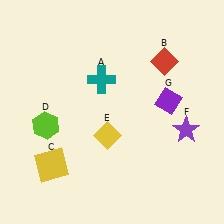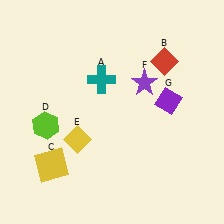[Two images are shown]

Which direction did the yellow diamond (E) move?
The yellow diamond (E) moved left.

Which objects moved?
The objects that moved are: the yellow diamond (E), the purple star (F).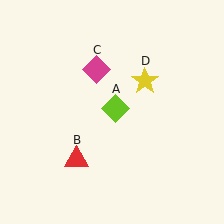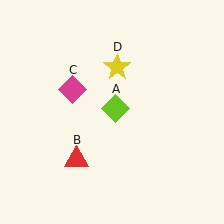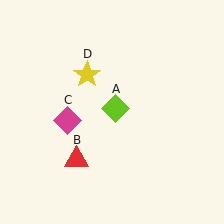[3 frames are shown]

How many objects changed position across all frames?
2 objects changed position: magenta diamond (object C), yellow star (object D).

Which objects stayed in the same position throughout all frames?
Lime diamond (object A) and red triangle (object B) remained stationary.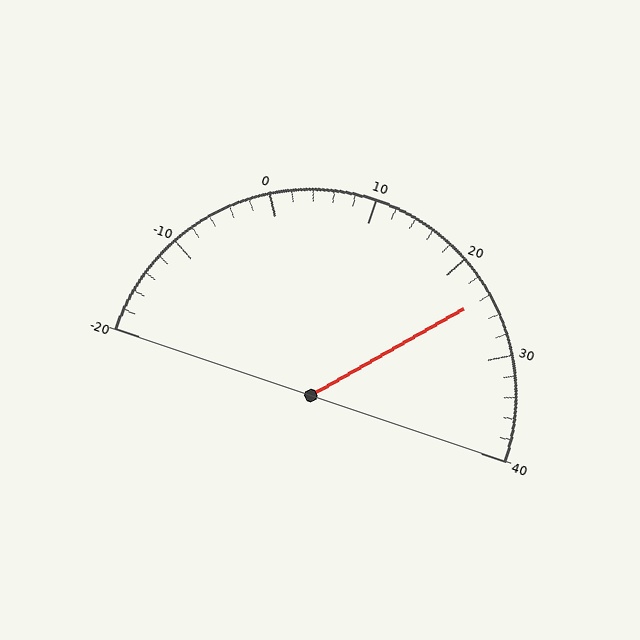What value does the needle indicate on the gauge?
The needle indicates approximately 24.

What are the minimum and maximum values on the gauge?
The gauge ranges from -20 to 40.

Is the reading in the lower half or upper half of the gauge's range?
The reading is in the upper half of the range (-20 to 40).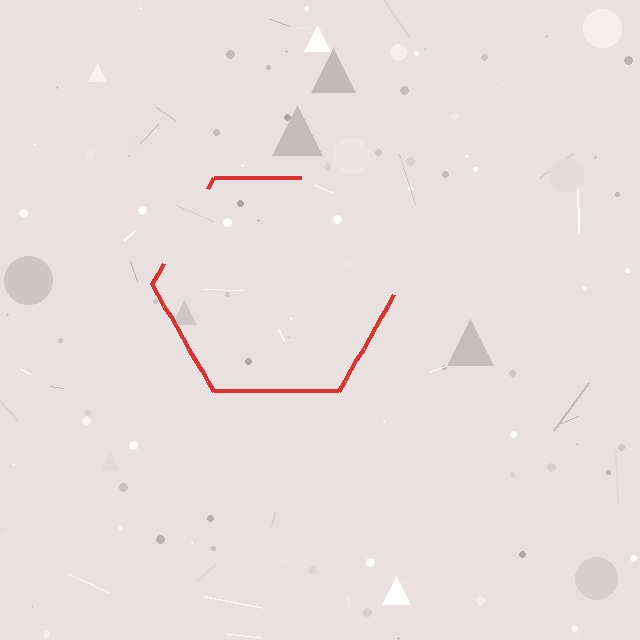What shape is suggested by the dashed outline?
The dashed outline suggests a hexagon.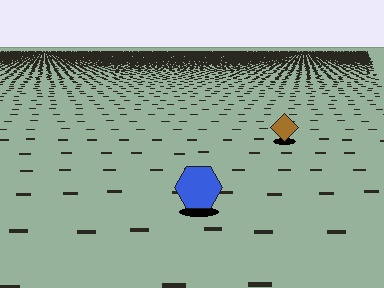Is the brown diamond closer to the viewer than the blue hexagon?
No. The blue hexagon is closer — you can tell from the texture gradient: the ground texture is coarser near it.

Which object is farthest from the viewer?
The brown diamond is farthest from the viewer. It appears smaller and the ground texture around it is denser.